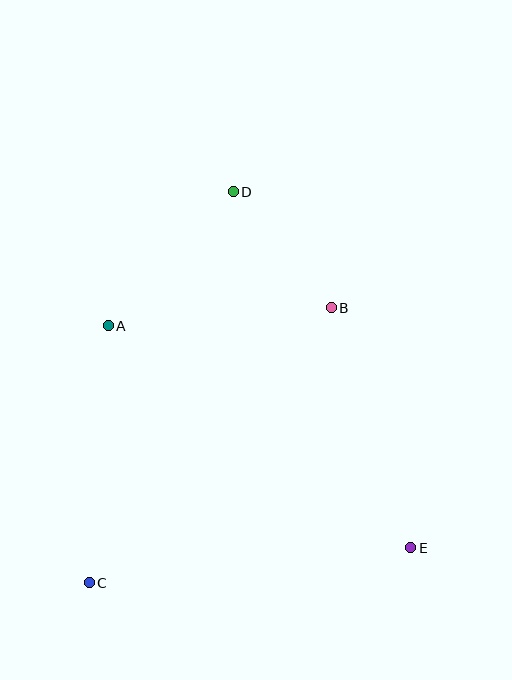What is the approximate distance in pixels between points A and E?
The distance between A and E is approximately 375 pixels.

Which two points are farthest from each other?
Points C and D are farthest from each other.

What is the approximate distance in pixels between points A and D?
The distance between A and D is approximately 183 pixels.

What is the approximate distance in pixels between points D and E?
The distance between D and E is approximately 398 pixels.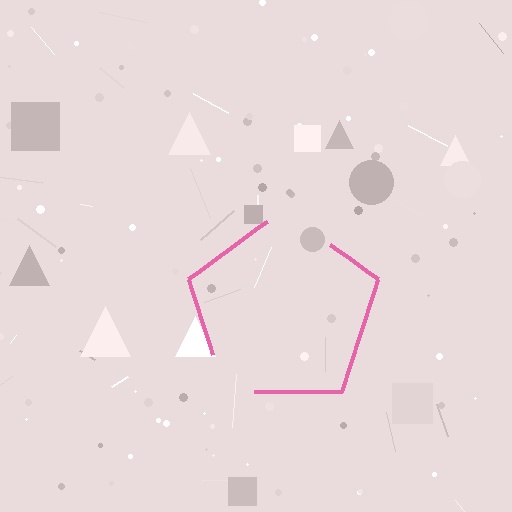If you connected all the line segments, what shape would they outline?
They would outline a pentagon.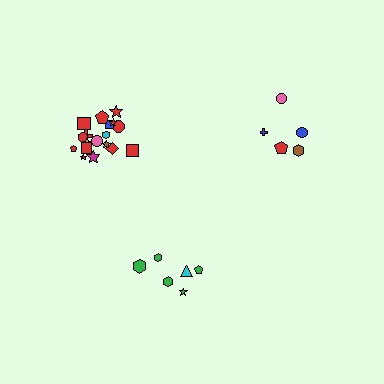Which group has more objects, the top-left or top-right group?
The top-left group.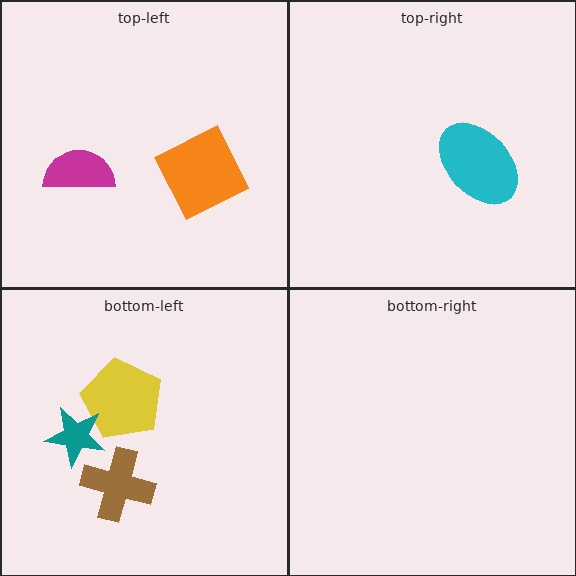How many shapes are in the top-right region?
1.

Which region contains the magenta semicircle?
The top-left region.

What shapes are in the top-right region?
The cyan ellipse.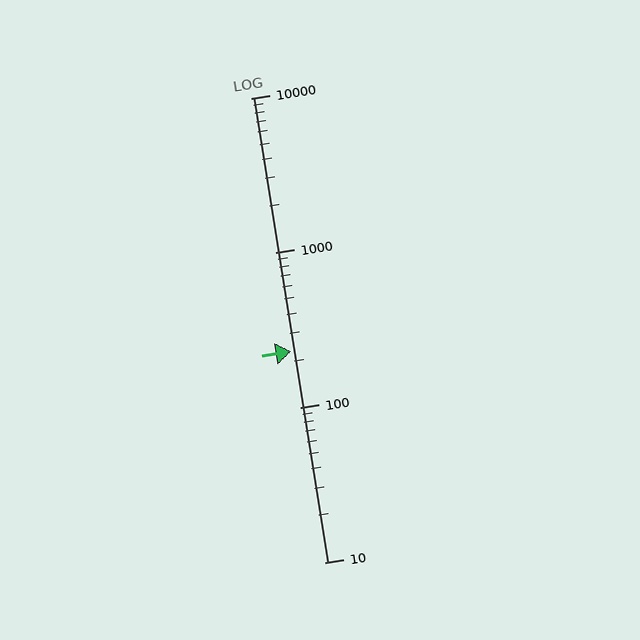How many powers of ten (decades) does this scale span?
The scale spans 3 decades, from 10 to 10000.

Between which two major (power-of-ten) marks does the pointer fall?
The pointer is between 100 and 1000.